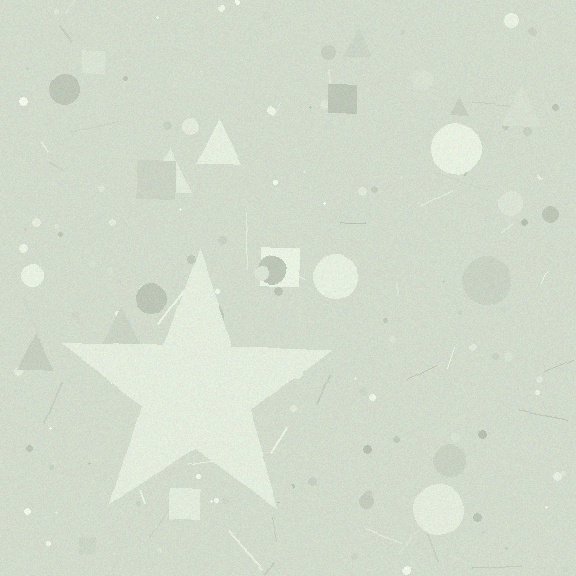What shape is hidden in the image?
A star is hidden in the image.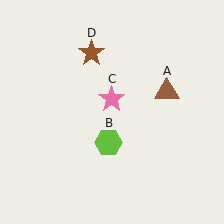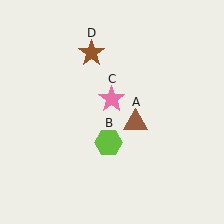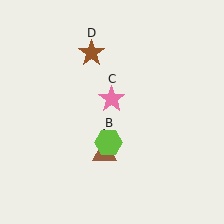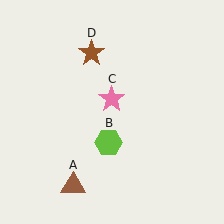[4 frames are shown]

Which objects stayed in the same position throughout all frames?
Lime hexagon (object B) and pink star (object C) and brown star (object D) remained stationary.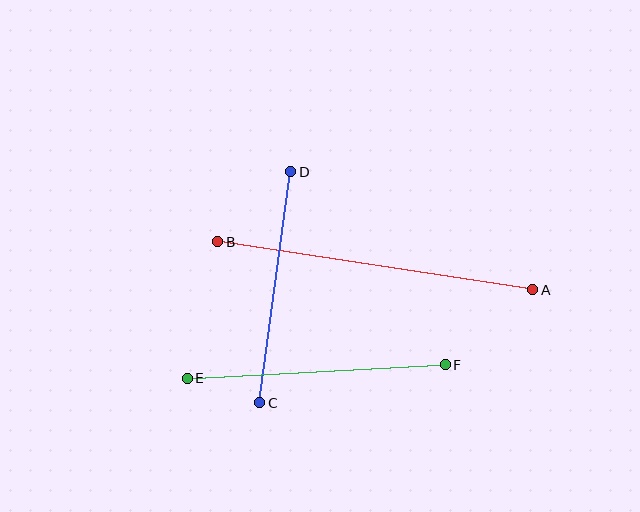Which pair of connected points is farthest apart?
Points A and B are farthest apart.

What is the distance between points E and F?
The distance is approximately 258 pixels.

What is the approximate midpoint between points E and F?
The midpoint is at approximately (316, 372) pixels.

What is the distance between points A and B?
The distance is approximately 318 pixels.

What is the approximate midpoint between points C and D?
The midpoint is at approximately (275, 287) pixels.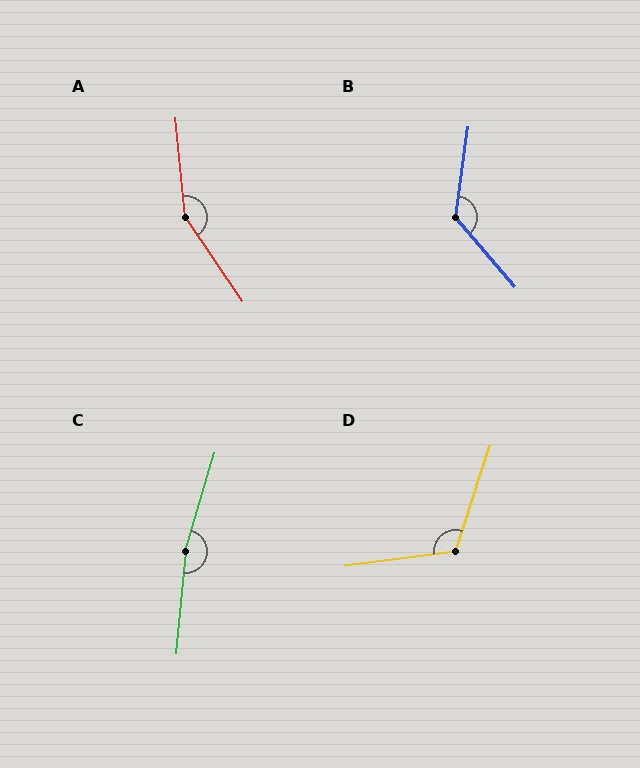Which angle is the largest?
C, at approximately 168 degrees.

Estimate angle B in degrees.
Approximately 132 degrees.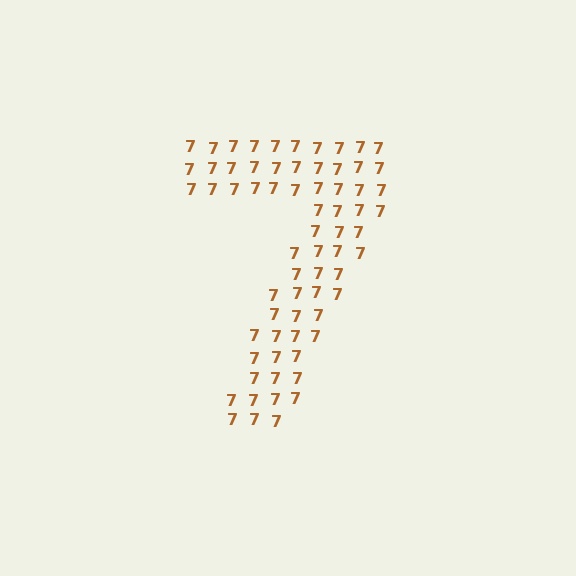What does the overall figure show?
The overall figure shows the digit 7.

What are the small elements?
The small elements are digit 7's.